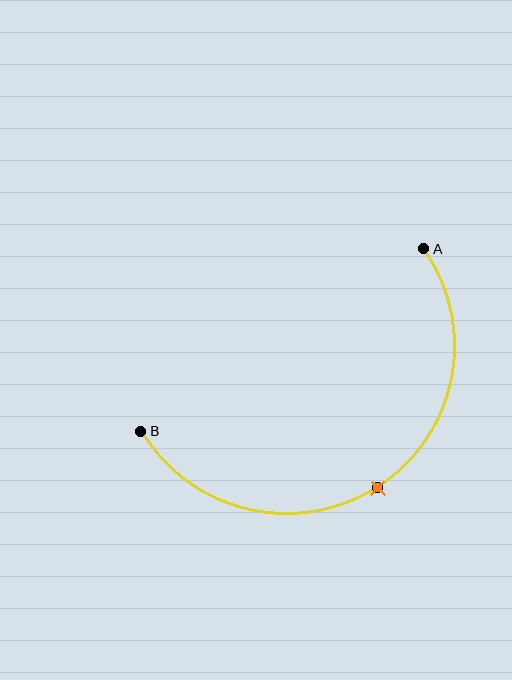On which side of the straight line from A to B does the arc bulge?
The arc bulges below the straight line connecting A and B.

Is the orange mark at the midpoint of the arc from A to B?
Yes. The orange mark lies on the arc at equal arc-length from both A and B — it is the arc midpoint.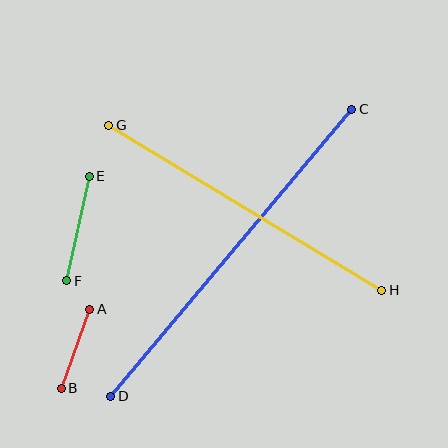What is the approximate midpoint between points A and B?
The midpoint is at approximately (76, 349) pixels.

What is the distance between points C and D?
The distance is approximately 375 pixels.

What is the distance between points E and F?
The distance is approximately 107 pixels.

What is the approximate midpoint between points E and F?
The midpoint is at approximately (78, 229) pixels.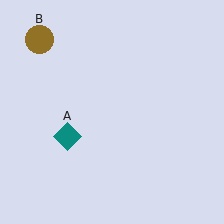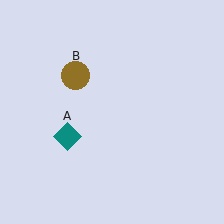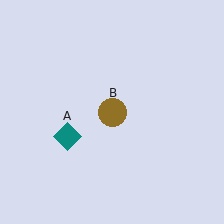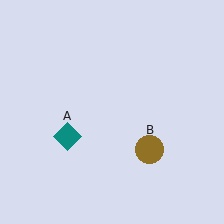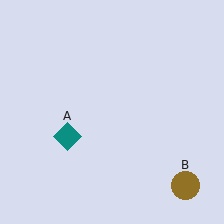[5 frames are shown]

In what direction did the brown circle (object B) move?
The brown circle (object B) moved down and to the right.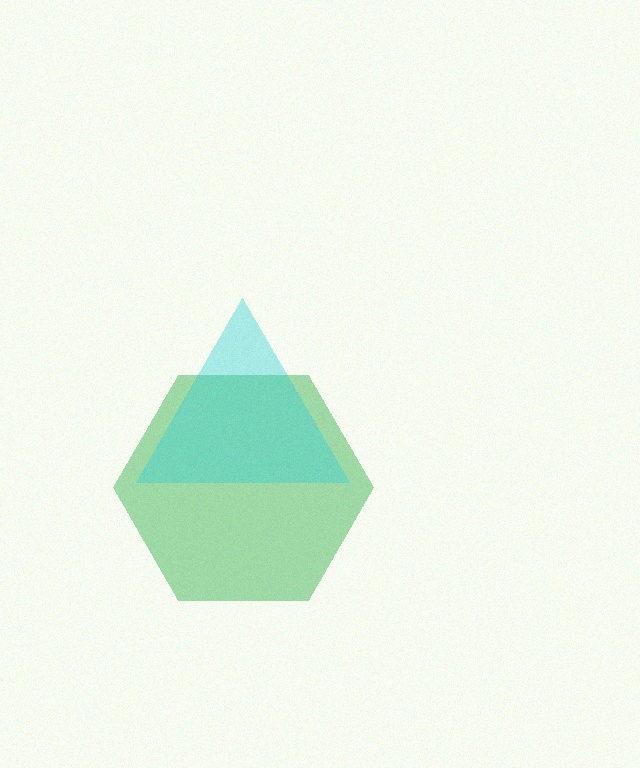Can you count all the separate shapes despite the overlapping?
Yes, there are 2 separate shapes.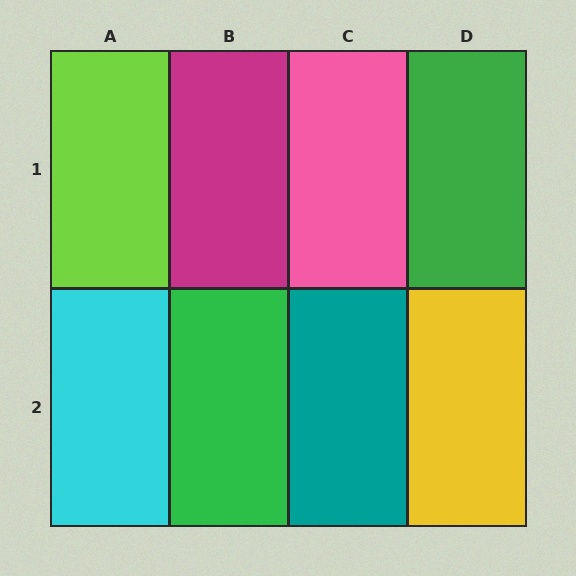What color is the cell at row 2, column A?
Cyan.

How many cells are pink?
1 cell is pink.